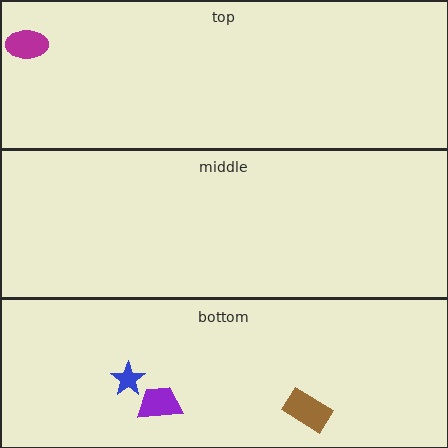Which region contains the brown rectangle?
The bottom region.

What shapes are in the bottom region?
The blue star, the purple trapezoid, the brown rectangle.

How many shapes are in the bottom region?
3.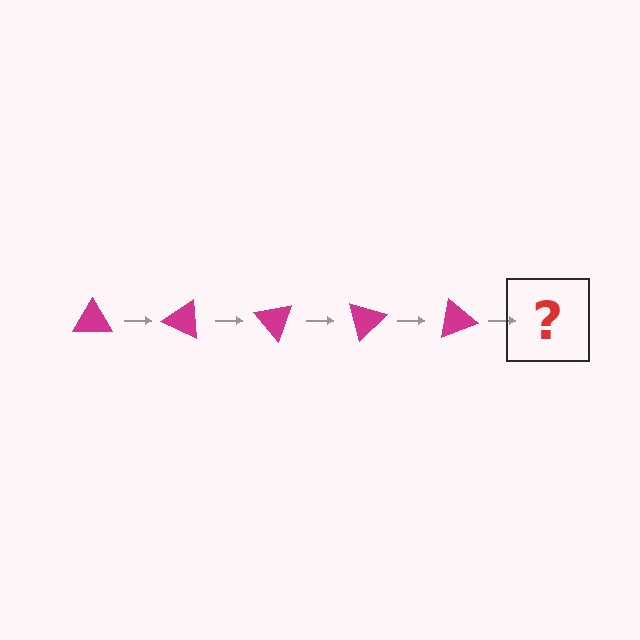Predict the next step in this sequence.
The next step is a magenta triangle rotated 125 degrees.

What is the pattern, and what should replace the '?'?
The pattern is that the triangle rotates 25 degrees each step. The '?' should be a magenta triangle rotated 125 degrees.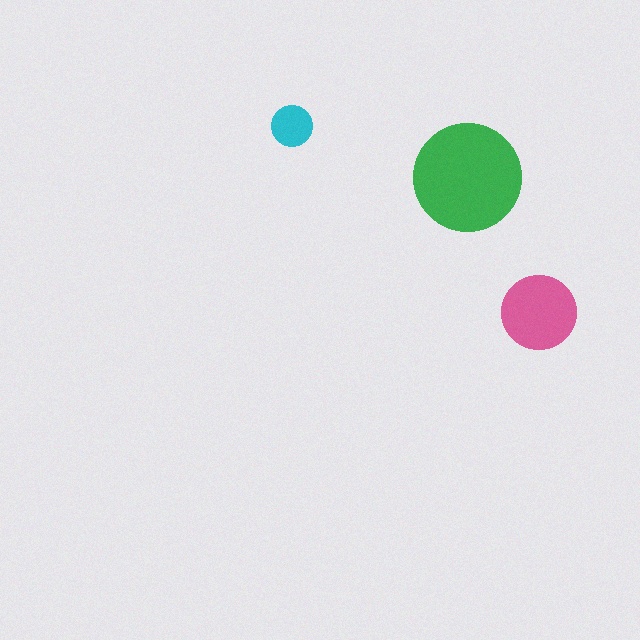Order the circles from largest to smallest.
the green one, the pink one, the cyan one.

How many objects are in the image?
There are 3 objects in the image.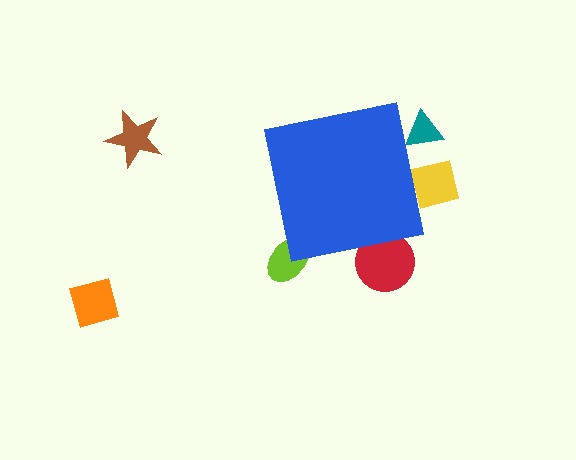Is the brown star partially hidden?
No, the brown star is fully visible.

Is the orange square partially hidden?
No, the orange square is fully visible.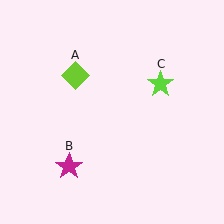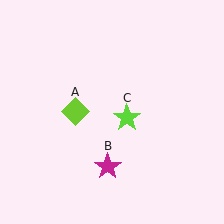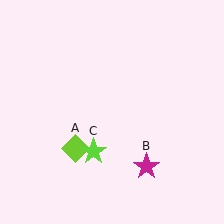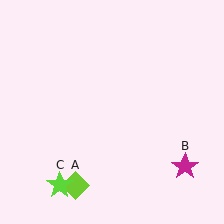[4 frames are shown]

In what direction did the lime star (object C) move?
The lime star (object C) moved down and to the left.